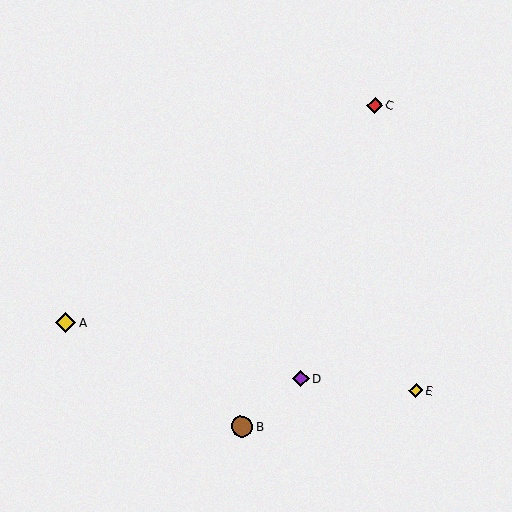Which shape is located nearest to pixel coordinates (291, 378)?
The purple diamond (labeled D) at (301, 378) is nearest to that location.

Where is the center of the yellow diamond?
The center of the yellow diamond is at (66, 322).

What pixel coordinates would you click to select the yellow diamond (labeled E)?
Click at (416, 391) to select the yellow diamond E.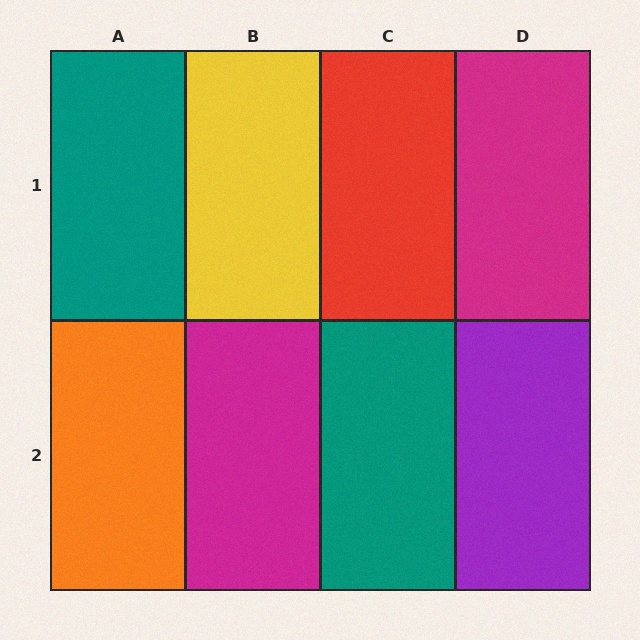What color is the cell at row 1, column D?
Magenta.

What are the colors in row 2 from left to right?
Orange, magenta, teal, purple.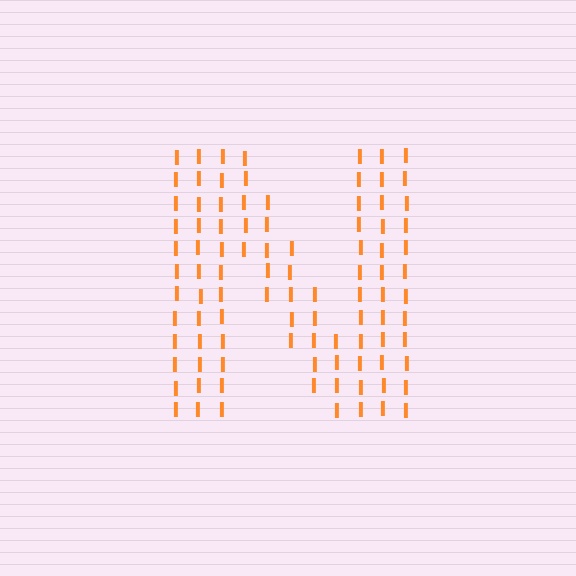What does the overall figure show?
The overall figure shows the letter N.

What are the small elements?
The small elements are letter I's.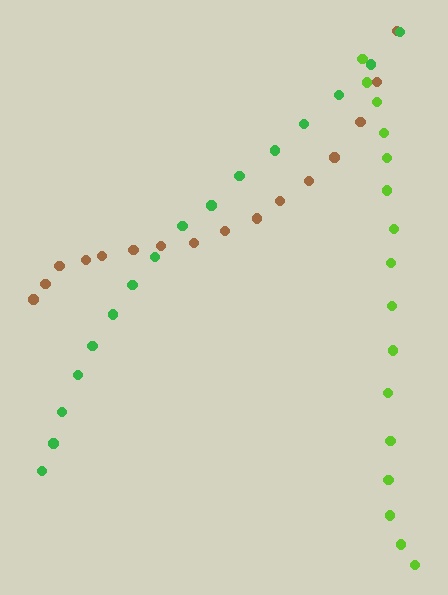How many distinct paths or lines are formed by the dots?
There are 3 distinct paths.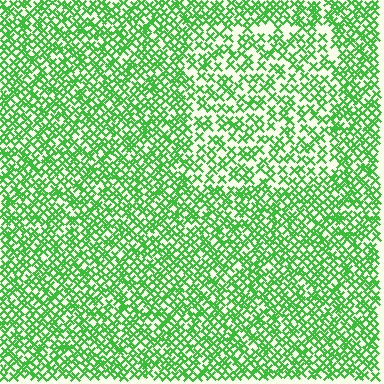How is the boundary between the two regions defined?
The boundary is defined by a change in element density (approximately 1.6x ratio). All elements are the same color, size, and shape.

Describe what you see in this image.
The image contains small green elements arranged at two different densities. A rectangle-shaped region is visible where the elements are less densely packed than the surrounding area.